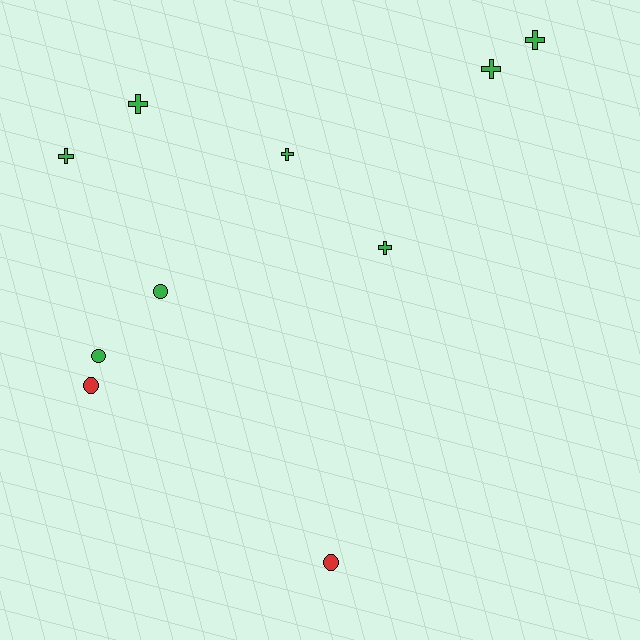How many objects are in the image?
There are 10 objects.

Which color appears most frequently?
Green, with 8 objects.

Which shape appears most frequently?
Cross, with 6 objects.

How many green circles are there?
There are 2 green circles.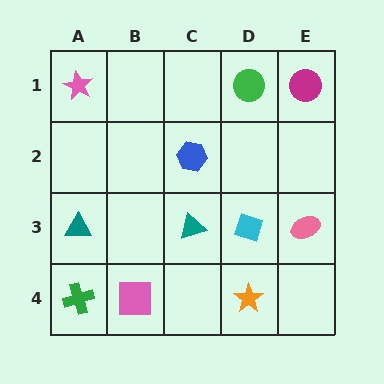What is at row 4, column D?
An orange star.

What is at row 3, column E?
A pink ellipse.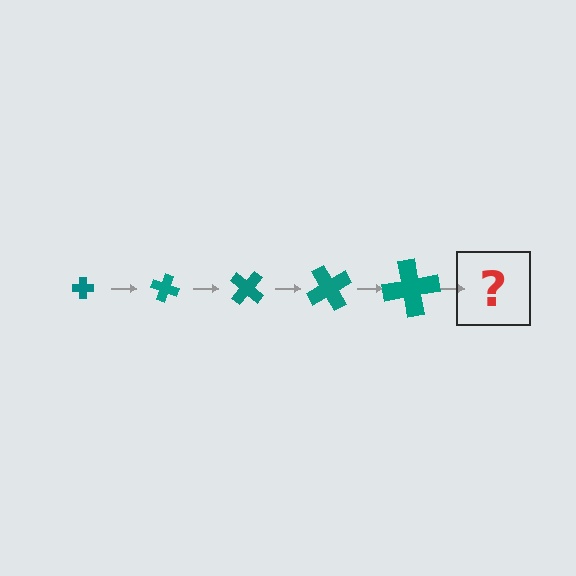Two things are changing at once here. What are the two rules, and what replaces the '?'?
The two rules are that the cross grows larger each step and it rotates 20 degrees each step. The '?' should be a cross, larger than the previous one and rotated 100 degrees from the start.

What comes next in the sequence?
The next element should be a cross, larger than the previous one and rotated 100 degrees from the start.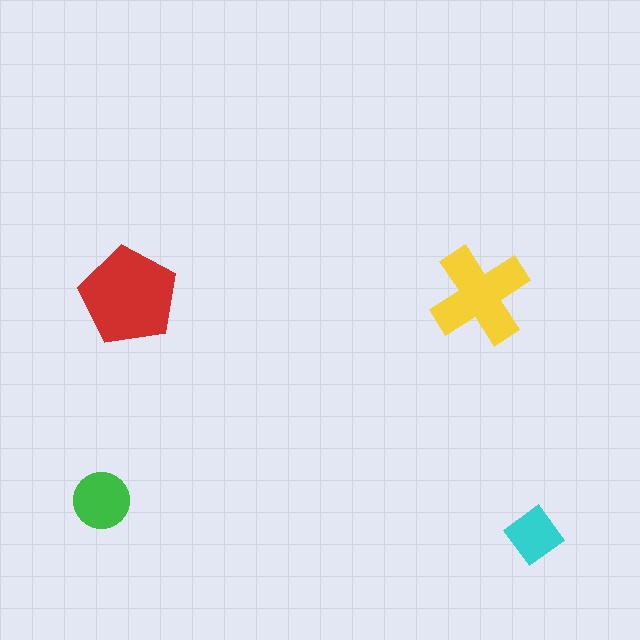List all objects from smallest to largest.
The cyan diamond, the green circle, the yellow cross, the red pentagon.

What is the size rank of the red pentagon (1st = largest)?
1st.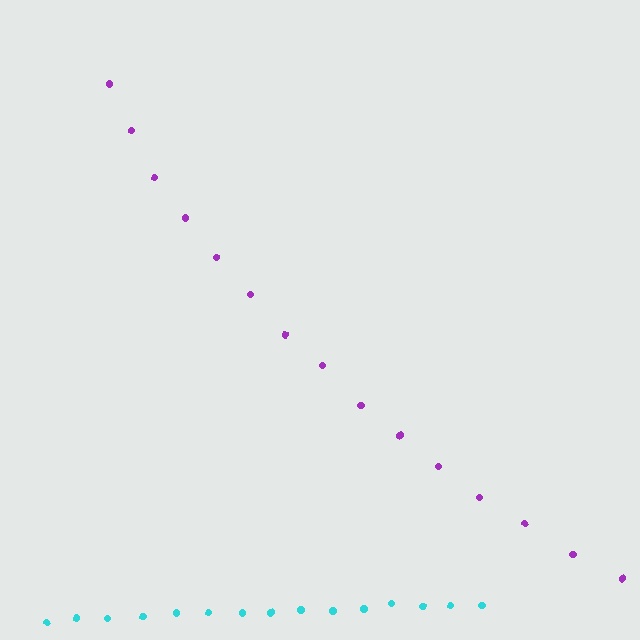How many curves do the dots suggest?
There are 2 distinct paths.